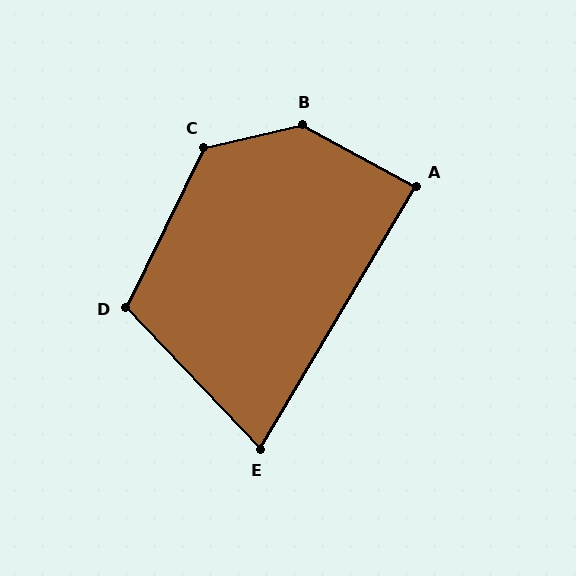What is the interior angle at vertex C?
Approximately 129 degrees (obtuse).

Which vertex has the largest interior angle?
B, at approximately 139 degrees.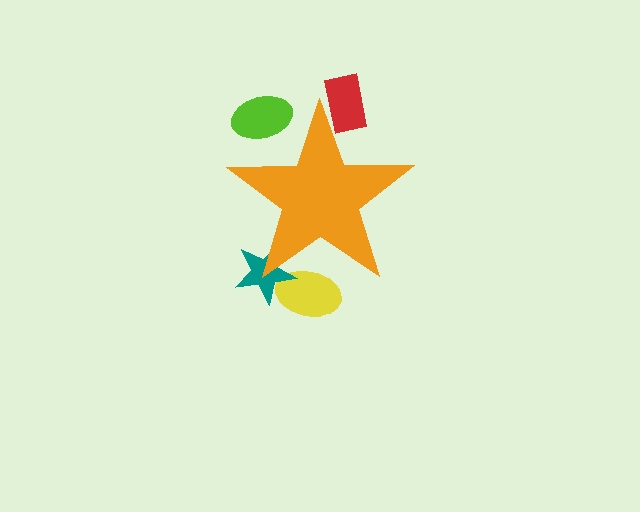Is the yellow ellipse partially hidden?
Yes, the yellow ellipse is partially hidden behind the orange star.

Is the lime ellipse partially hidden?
Yes, the lime ellipse is partially hidden behind the orange star.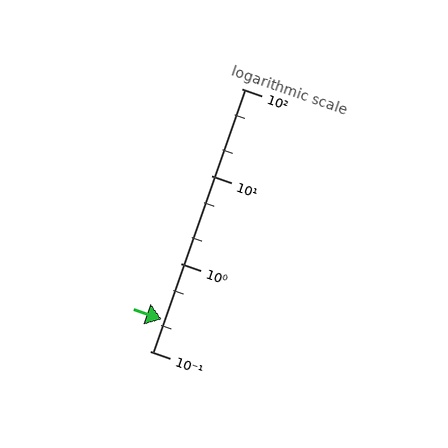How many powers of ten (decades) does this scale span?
The scale spans 3 decades, from 0.1 to 100.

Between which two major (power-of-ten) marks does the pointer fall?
The pointer is between 0.1 and 1.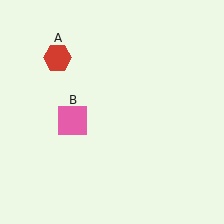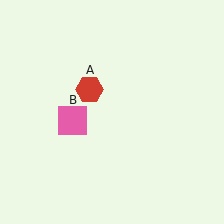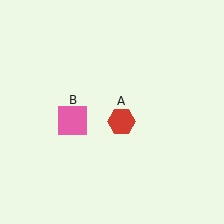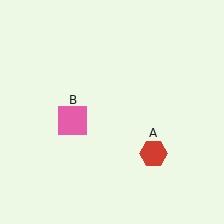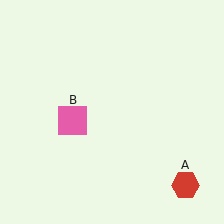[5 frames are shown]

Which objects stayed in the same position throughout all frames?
Pink square (object B) remained stationary.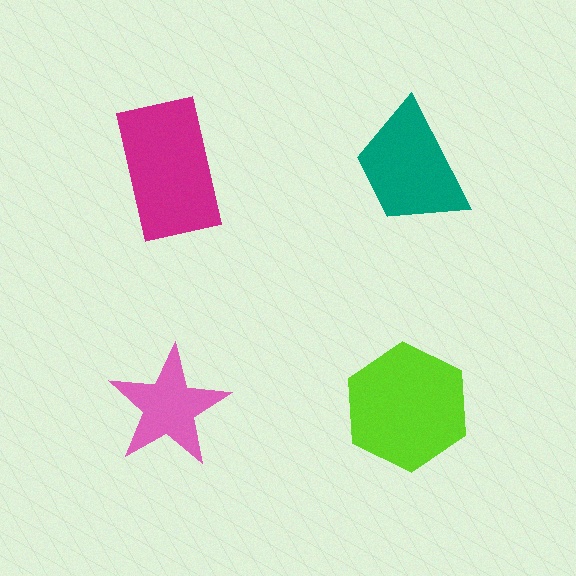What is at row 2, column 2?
A lime hexagon.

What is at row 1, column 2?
A teal trapezoid.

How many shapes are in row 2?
2 shapes.